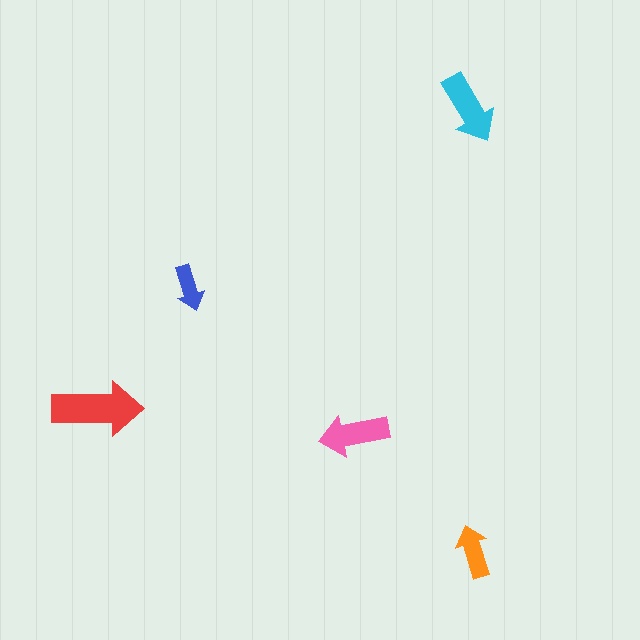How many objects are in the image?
There are 5 objects in the image.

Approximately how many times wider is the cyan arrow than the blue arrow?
About 1.5 times wider.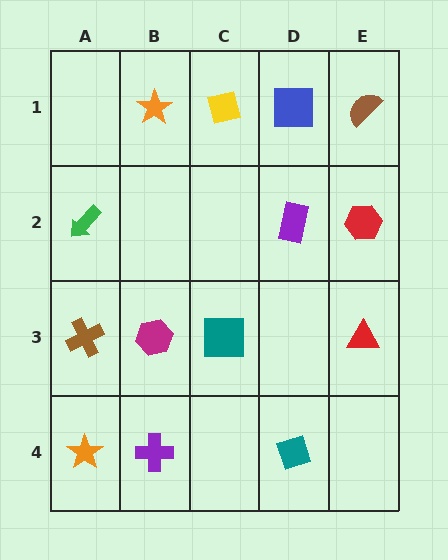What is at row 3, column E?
A red triangle.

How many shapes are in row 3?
4 shapes.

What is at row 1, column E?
A brown semicircle.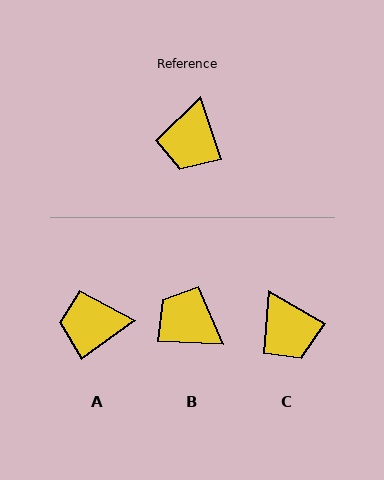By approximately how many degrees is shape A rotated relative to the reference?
Approximately 72 degrees clockwise.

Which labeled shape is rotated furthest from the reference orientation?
B, about 110 degrees away.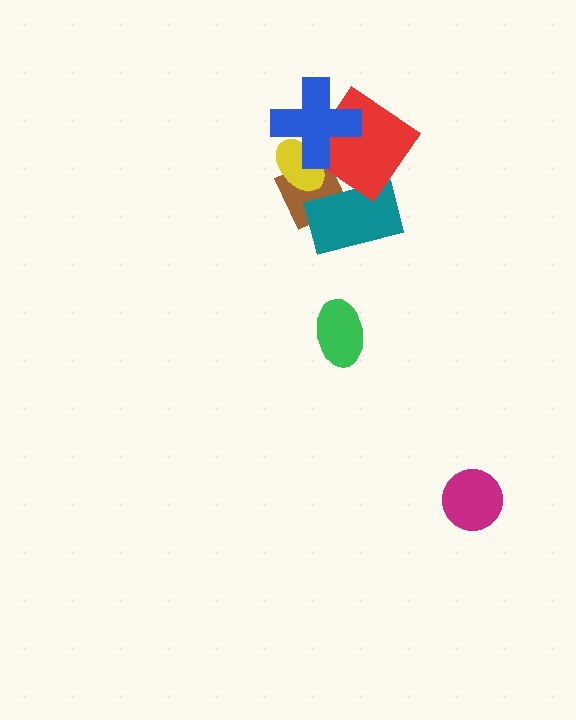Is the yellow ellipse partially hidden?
Yes, it is partially covered by another shape.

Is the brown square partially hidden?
Yes, it is partially covered by another shape.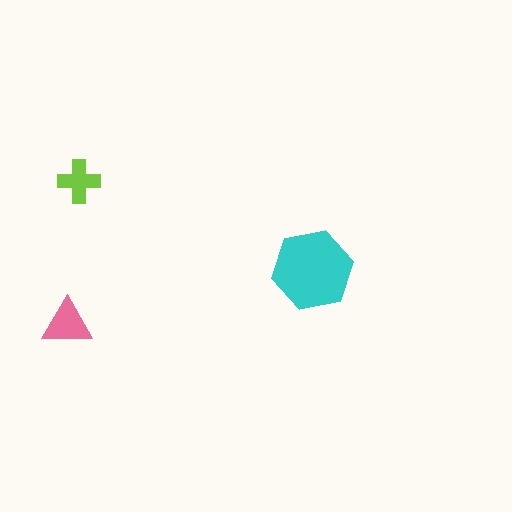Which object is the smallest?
The lime cross.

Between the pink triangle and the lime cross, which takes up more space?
The pink triangle.